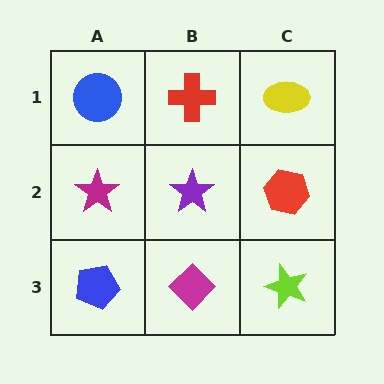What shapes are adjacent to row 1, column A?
A magenta star (row 2, column A), a red cross (row 1, column B).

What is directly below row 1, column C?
A red hexagon.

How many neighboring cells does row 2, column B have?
4.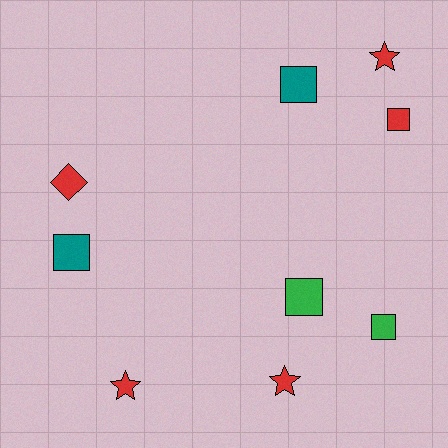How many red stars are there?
There are 3 red stars.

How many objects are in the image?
There are 9 objects.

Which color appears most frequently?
Red, with 5 objects.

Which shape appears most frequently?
Square, with 5 objects.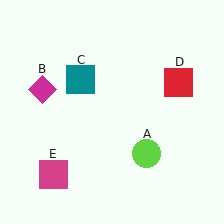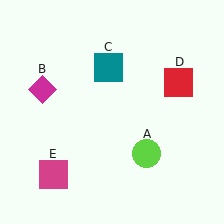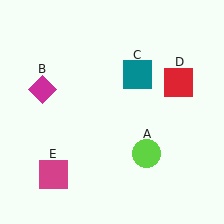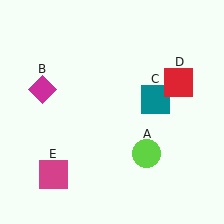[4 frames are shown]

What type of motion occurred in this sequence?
The teal square (object C) rotated clockwise around the center of the scene.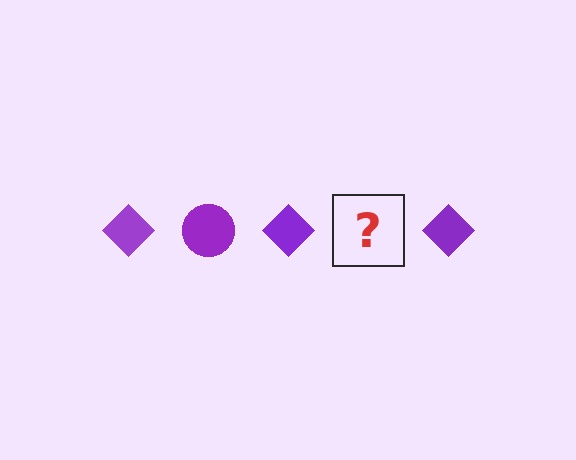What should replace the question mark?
The question mark should be replaced with a purple circle.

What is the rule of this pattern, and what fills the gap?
The rule is that the pattern cycles through diamond, circle shapes in purple. The gap should be filled with a purple circle.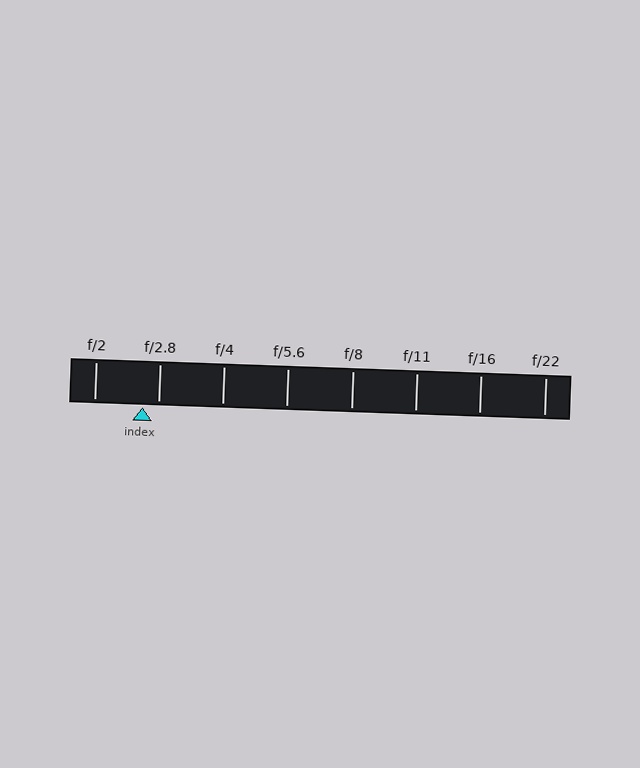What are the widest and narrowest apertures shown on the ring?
The widest aperture shown is f/2 and the narrowest is f/22.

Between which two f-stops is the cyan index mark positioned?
The index mark is between f/2 and f/2.8.